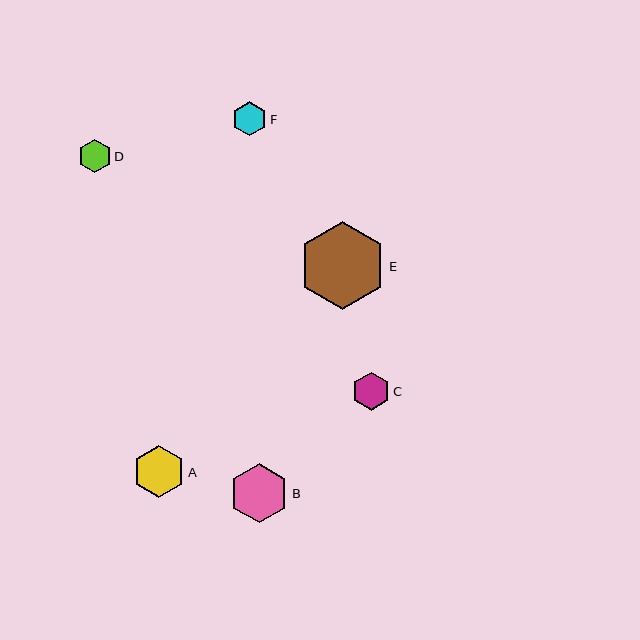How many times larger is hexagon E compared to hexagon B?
Hexagon E is approximately 1.5 times the size of hexagon B.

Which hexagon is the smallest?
Hexagon D is the smallest with a size of approximately 33 pixels.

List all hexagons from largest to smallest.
From largest to smallest: E, B, A, C, F, D.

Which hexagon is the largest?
Hexagon E is the largest with a size of approximately 88 pixels.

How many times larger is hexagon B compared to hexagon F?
Hexagon B is approximately 1.7 times the size of hexagon F.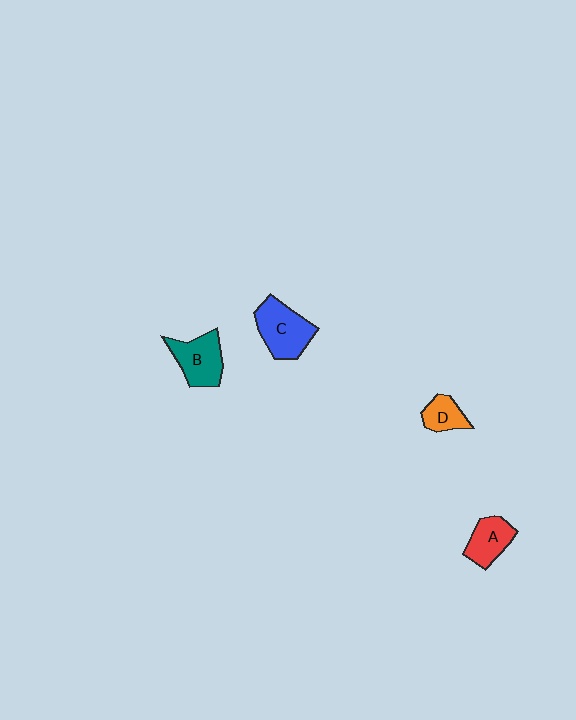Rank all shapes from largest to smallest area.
From largest to smallest: C (blue), B (teal), A (red), D (orange).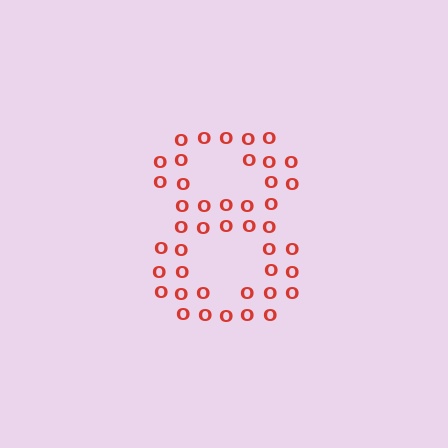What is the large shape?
The large shape is the digit 8.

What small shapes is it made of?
It is made of small letter O's.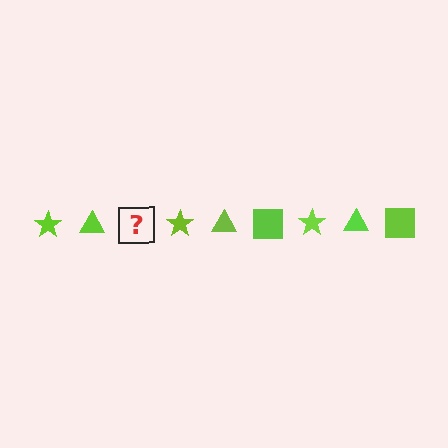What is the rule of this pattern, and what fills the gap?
The rule is that the pattern cycles through star, triangle, square shapes in lime. The gap should be filled with a lime square.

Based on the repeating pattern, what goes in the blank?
The blank should be a lime square.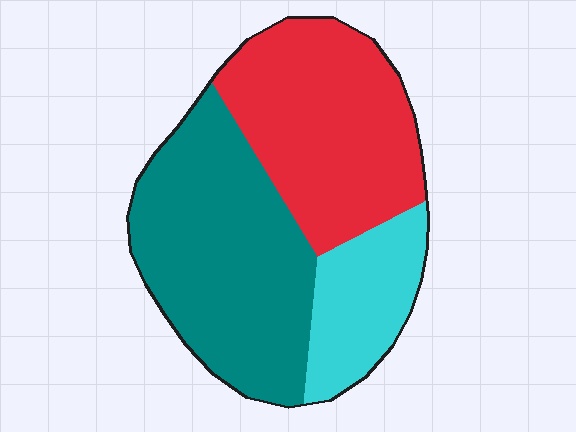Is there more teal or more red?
Teal.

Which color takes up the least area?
Cyan, at roughly 20%.